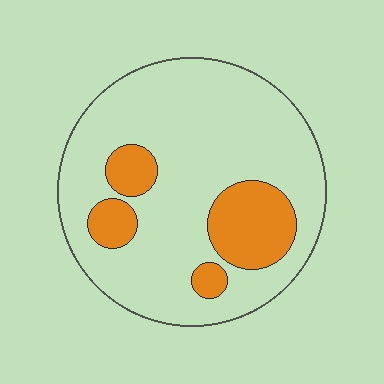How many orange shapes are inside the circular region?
4.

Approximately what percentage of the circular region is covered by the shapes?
Approximately 20%.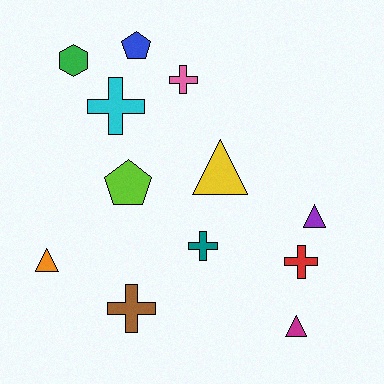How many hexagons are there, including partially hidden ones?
There is 1 hexagon.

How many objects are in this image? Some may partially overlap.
There are 12 objects.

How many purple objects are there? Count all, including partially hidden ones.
There is 1 purple object.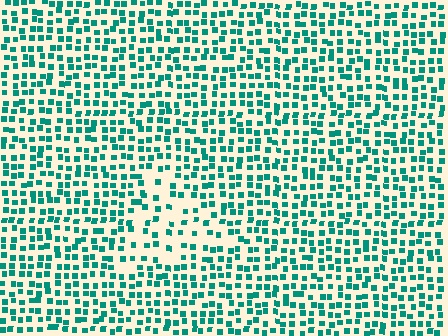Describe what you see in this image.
The image contains small teal elements arranged at two different densities. A triangle-shaped region is visible where the elements are less densely packed than the surrounding area.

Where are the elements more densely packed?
The elements are more densely packed outside the triangle boundary.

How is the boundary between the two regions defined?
The boundary is defined by a change in element density (approximately 2.0x ratio). All elements are the same color, size, and shape.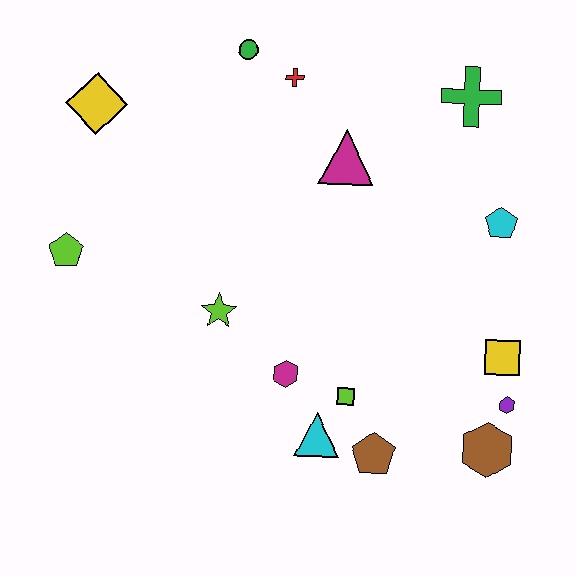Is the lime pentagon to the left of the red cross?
Yes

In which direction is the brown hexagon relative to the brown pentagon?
The brown hexagon is to the right of the brown pentagon.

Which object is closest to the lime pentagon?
The yellow diamond is closest to the lime pentagon.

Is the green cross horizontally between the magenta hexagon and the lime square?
No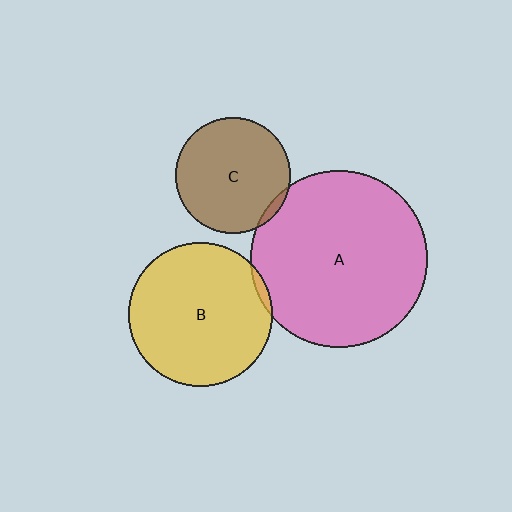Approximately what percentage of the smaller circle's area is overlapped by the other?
Approximately 5%.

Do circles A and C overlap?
Yes.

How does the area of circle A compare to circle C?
Approximately 2.4 times.